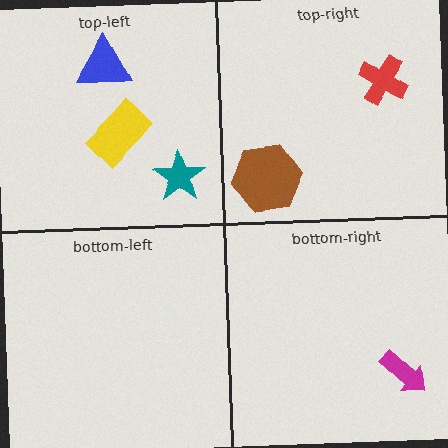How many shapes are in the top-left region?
3.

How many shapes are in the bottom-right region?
1.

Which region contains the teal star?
The top-left region.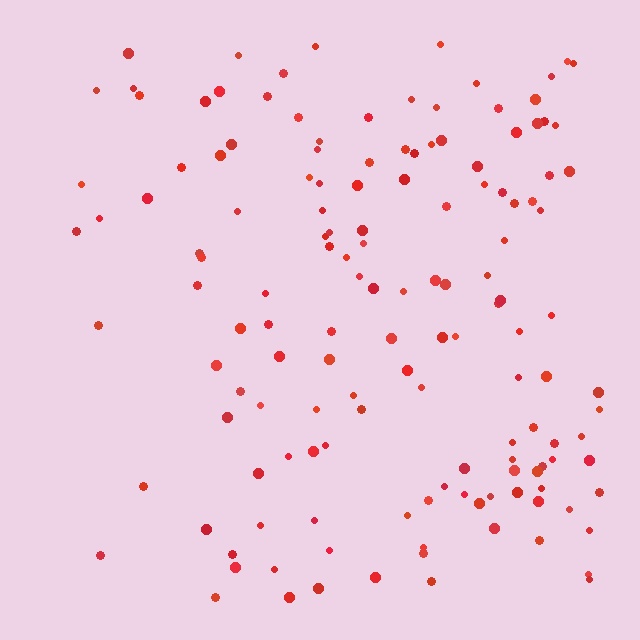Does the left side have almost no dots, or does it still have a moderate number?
Still a moderate number, just noticeably fewer than the right.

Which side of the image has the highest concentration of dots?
The right.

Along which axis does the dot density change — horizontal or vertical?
Horizontal.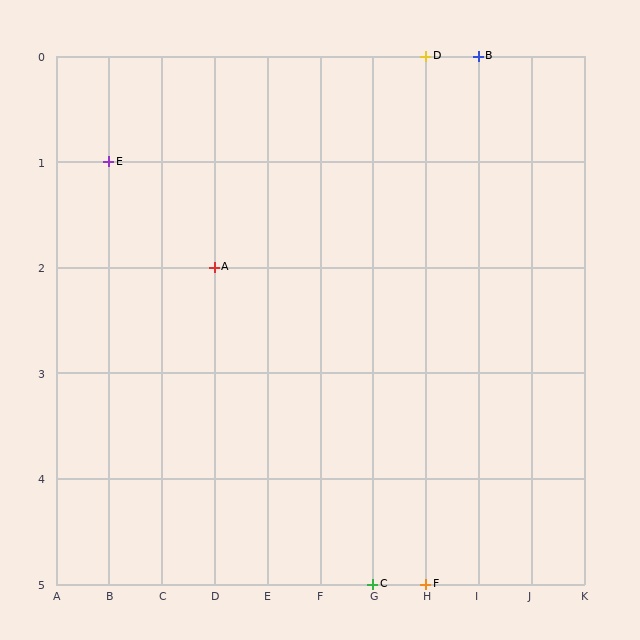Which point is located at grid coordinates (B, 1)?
Point E is at (B, 1).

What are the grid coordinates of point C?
Point C is at grid coordinates (G, 5).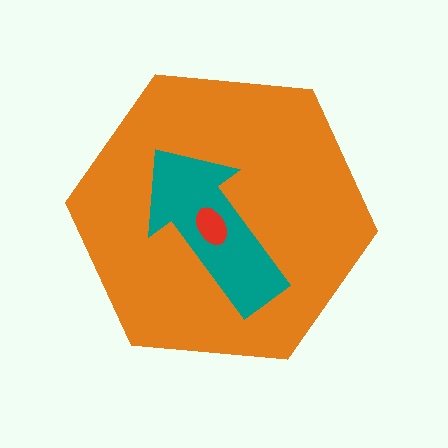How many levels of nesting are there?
3.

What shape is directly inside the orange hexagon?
The teal arrow.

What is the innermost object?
The red ellipse.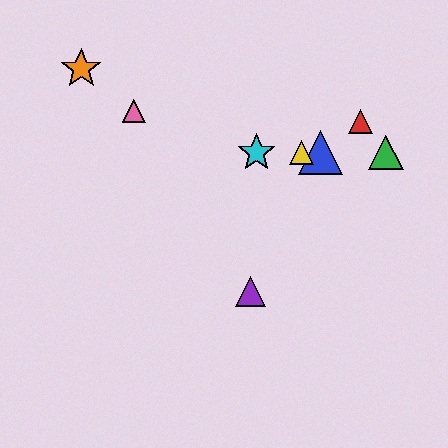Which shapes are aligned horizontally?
The blue triangle, the green triangle, the yellow triangle, the cyan star are aligned horizontally.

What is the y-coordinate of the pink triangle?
The pink triangle is at y≈111.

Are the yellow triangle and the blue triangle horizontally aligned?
Yes, both are at y≈153.